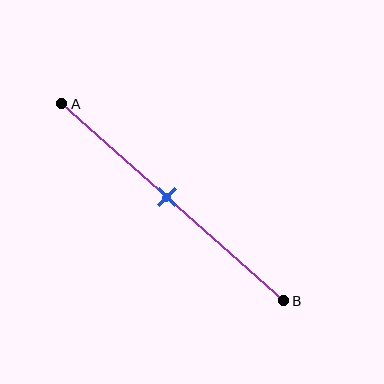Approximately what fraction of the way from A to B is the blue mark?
The blue mark is approximately 45% of the way from A to B.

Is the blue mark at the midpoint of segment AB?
Yes, the mark is approximately at the midpoint.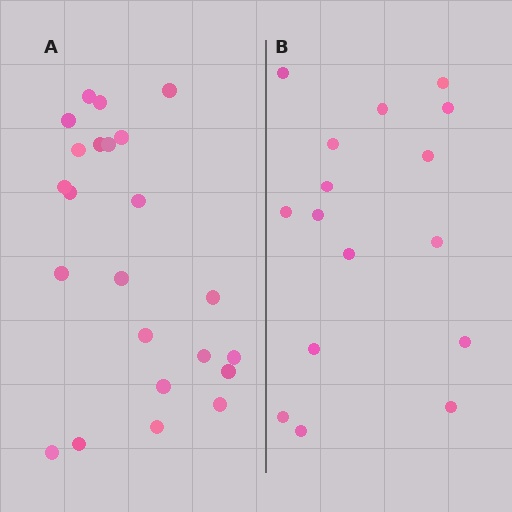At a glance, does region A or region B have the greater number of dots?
Region A (the left region) has more dots.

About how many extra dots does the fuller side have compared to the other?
Region A has roughly 8 or so more dots than region B.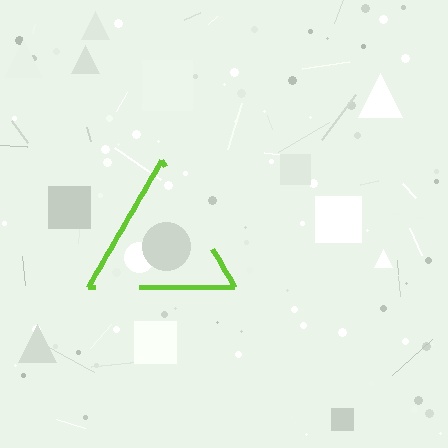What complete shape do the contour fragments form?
The contour fragments form a triangle.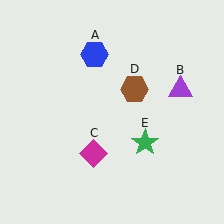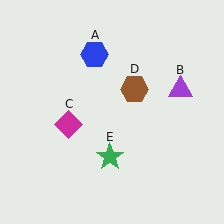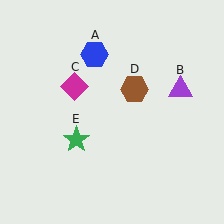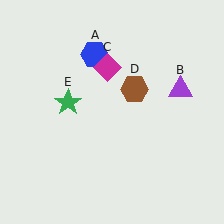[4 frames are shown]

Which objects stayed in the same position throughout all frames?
Blue hexagon (object A) and purple triangle (object B) and brown hexagon (object D) remained stationary.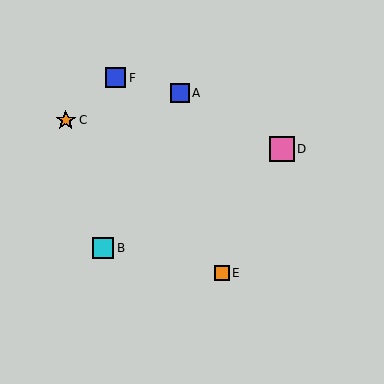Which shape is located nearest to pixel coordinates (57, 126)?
The orange star (labeled C) at (66, 120) is nearest to that location.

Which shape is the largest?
The pink square (labeled D) is the largest.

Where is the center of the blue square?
The center of the blue square is at (180, 93).